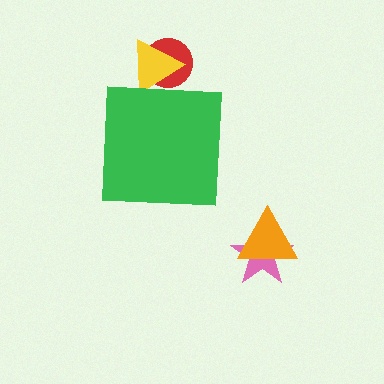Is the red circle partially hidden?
Yes, the red circle is partially hidden behind the green square.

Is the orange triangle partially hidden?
No, the orange triangle is fully visible.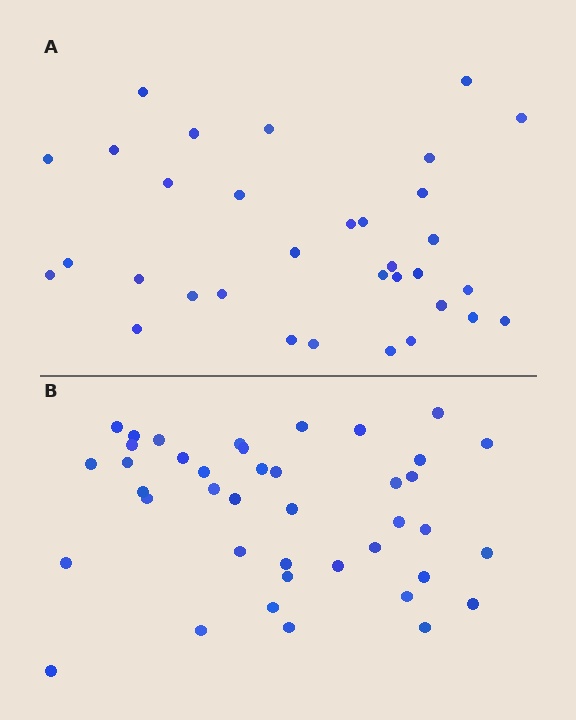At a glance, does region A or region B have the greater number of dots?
Region B (the bottom region) has more dots.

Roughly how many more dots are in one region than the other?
Region B has roughly 8 or so more dots than region A.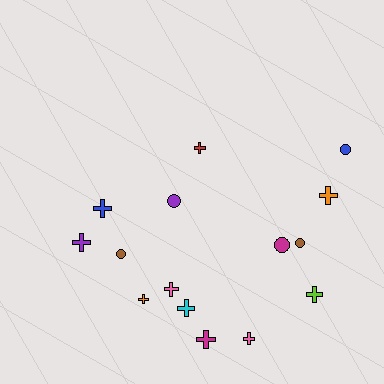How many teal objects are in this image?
There are no teal objects.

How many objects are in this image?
There are 15 objects.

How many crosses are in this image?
There are 10 crosses.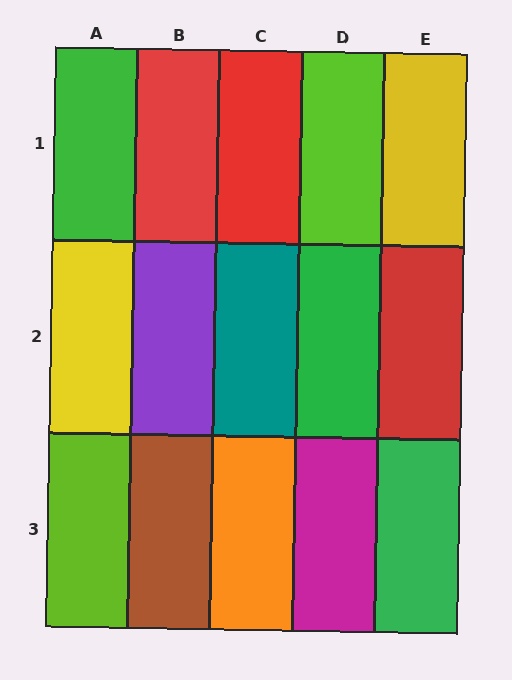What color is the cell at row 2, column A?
Yellow.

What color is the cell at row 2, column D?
Green.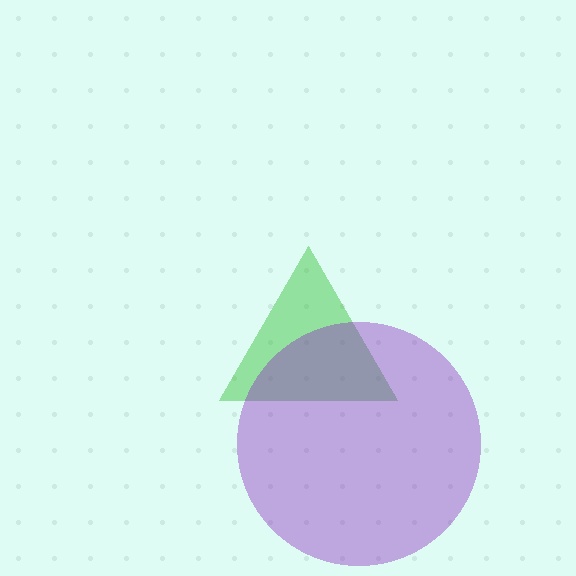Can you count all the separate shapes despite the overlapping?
Yes, there are 2 separate shapes.